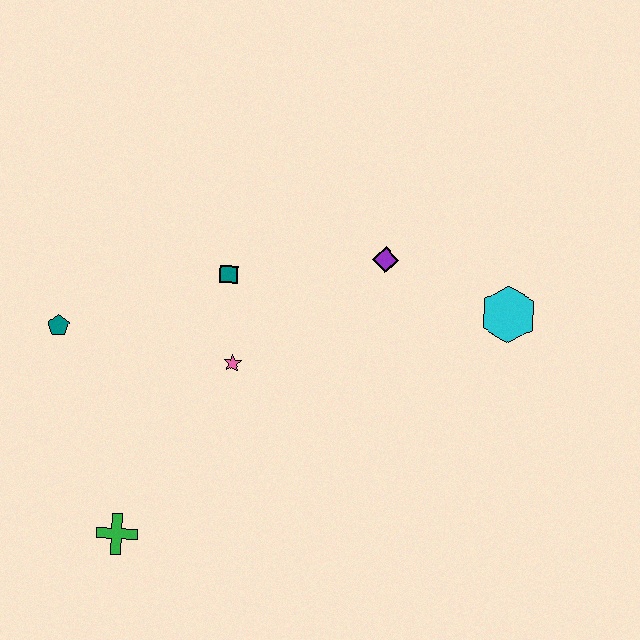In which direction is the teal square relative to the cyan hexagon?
The teal square is to the left of the cyan hexagon.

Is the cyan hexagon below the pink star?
No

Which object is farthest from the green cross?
The cyan hexagon is farthest from the green cross.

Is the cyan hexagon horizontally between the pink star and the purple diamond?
No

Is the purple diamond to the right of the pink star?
Yes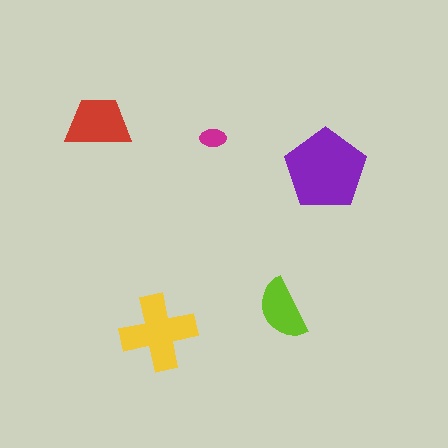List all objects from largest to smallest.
The purple pentagon, the yellow cross, the red trapezoid, the lime semicircle, the magenta ellipse.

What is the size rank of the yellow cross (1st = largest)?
2nd.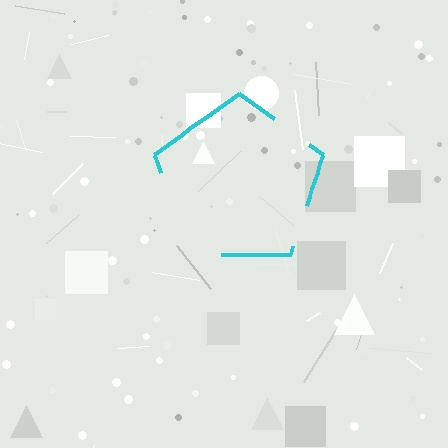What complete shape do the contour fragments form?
The contour fragments form a pentagon.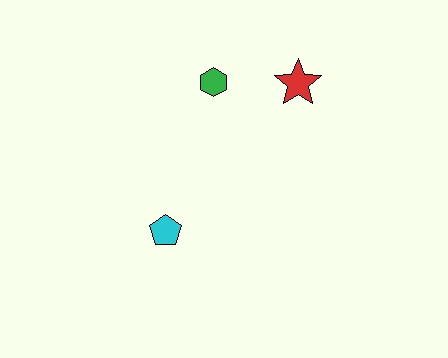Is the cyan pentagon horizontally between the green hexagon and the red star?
No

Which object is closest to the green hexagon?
The red star is closest to the green hexagon.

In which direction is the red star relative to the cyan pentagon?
The red star is above the cyan pentagon.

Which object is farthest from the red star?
The cyan pentagon is farthest from the red star.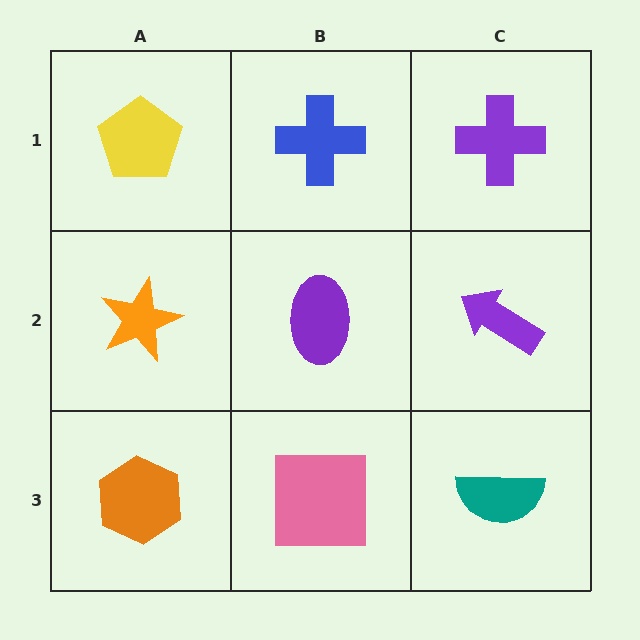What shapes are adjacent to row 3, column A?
An orange star (row 2, column A), a pink square (row 3, column B).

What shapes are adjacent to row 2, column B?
A blue cross (row 1, column B), a pink square (row 3, column B), an orange star (row 2, column A), a purple arrow (row 2, column C).